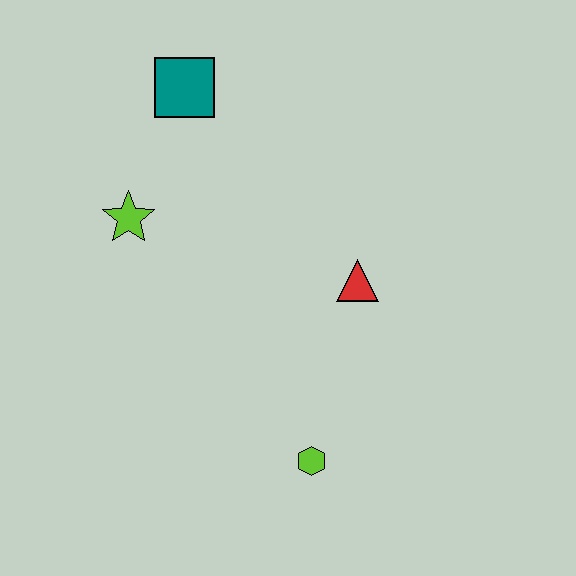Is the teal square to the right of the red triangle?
No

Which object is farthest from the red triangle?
The teal square is farthest from the red triangle.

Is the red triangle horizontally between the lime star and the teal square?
No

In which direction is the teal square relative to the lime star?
The teal square is above the lime star.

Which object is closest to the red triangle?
The lime hexagon is closest to the red triangle.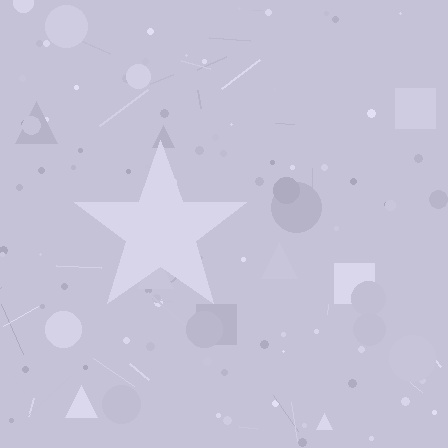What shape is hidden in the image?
A star is hidden in the image.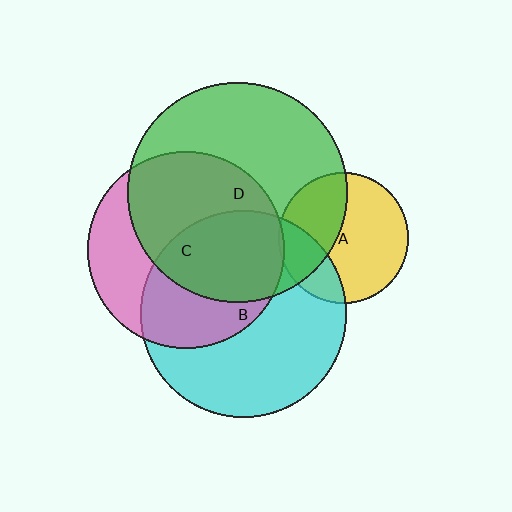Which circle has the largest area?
Circle D (green).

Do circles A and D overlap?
Yes.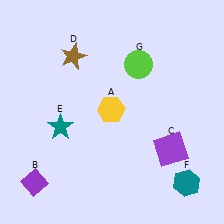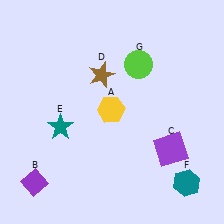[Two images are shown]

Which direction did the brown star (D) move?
The brown star (D) moved right.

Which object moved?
The brown star (D) moved right.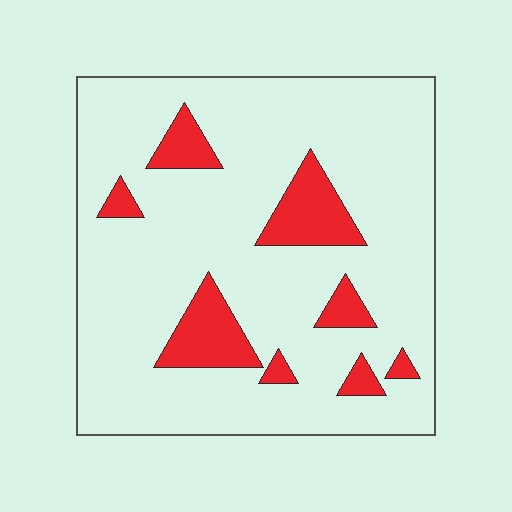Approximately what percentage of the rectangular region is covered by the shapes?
Approximately 15%.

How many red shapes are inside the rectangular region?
8.